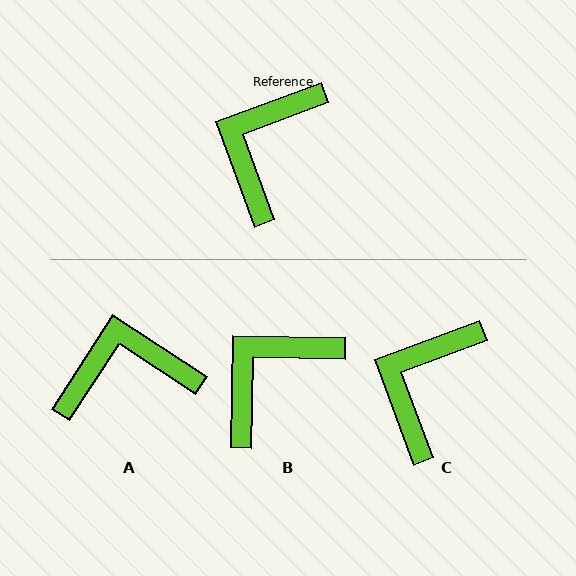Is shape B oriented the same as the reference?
No, it is off by about 22 degrees.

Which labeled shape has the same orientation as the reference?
C.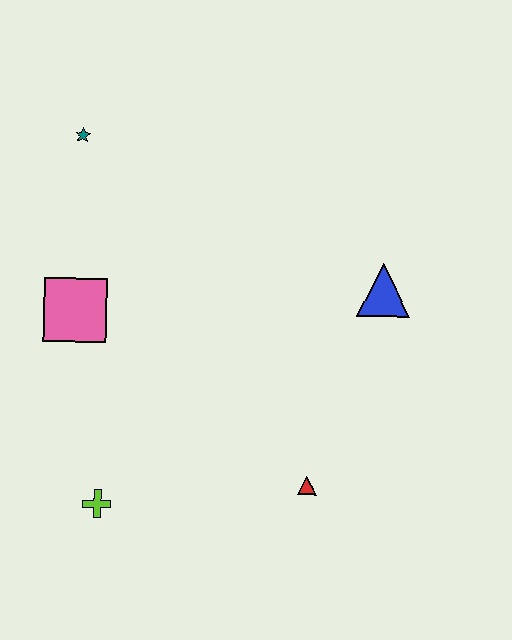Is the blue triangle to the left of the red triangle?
No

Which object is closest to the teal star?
The pink square is closest to the teal star.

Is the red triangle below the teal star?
Yes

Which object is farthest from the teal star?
The red triangle is farthest from the teal star.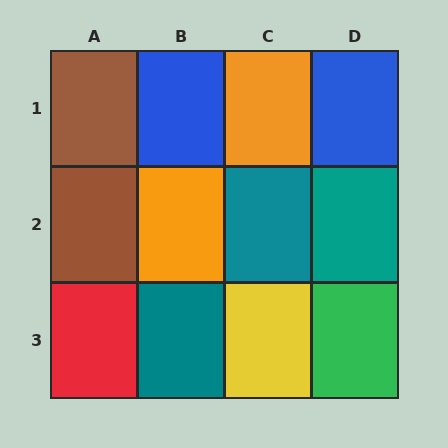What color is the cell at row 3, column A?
Red.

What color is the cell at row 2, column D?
Teal.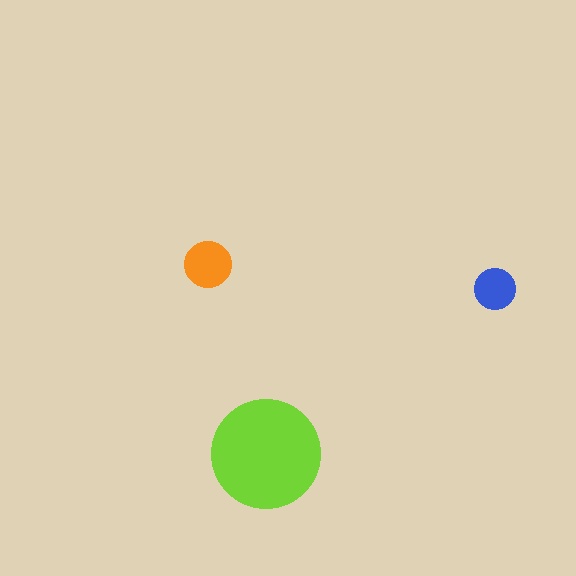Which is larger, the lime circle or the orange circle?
The lime one.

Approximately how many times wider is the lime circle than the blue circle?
About 2.5 times wider.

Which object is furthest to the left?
The orange circle is leftmost.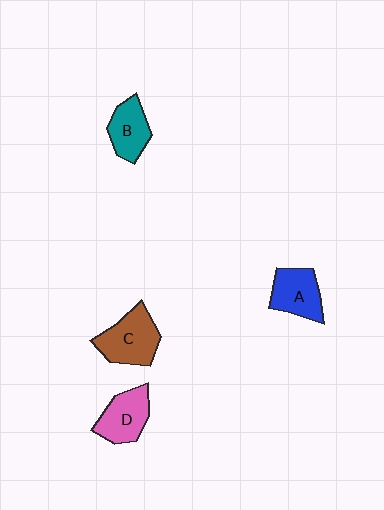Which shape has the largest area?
Shape C (brown).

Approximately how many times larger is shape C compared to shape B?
Approximately 1.4 times.